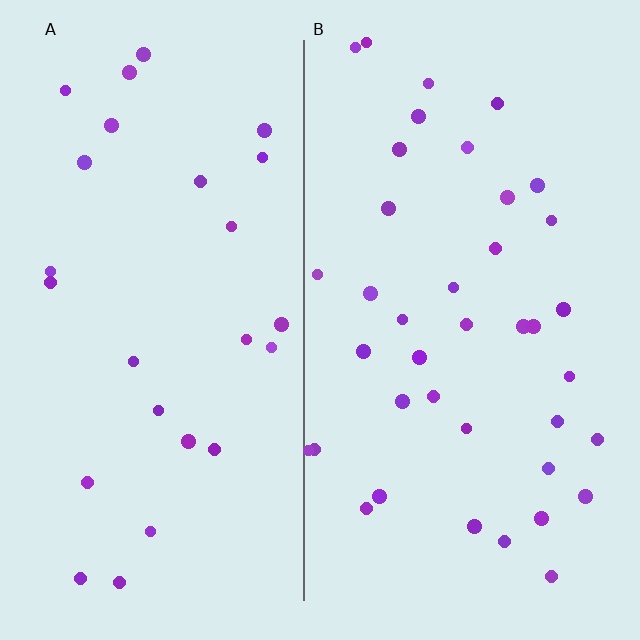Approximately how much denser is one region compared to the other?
Approximately 1.5× — region B over region A.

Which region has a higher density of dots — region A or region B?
B (the right).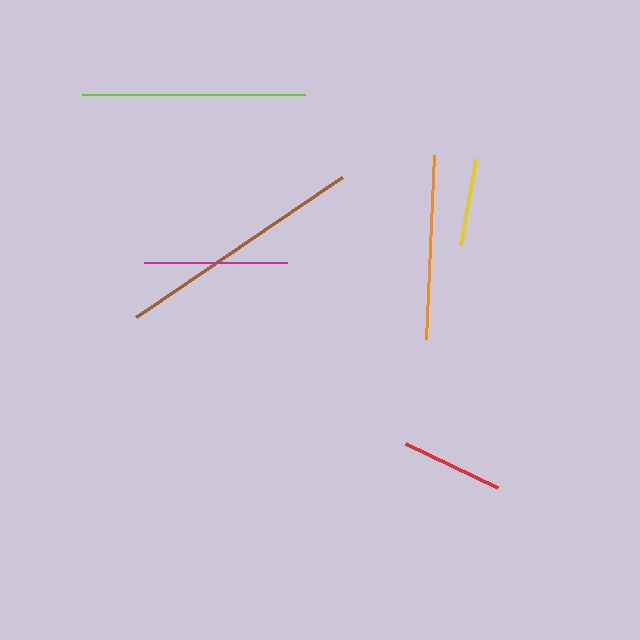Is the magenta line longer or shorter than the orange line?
The orange line is longer than the magenta line.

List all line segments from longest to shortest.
From longest to shortest: brown, lime, orange, magenta, red, yellow.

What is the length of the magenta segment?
The magenta segment is approximately 142 pixels long.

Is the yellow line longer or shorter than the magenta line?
The magenta line is longer than the yellow line.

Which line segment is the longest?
The brown line is the longest at approximately 249 pixels.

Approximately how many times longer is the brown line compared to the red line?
The brown line is approximately 2.4 times the length of the red line.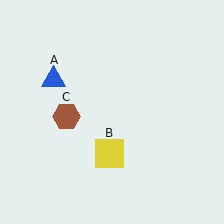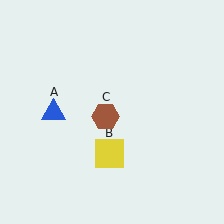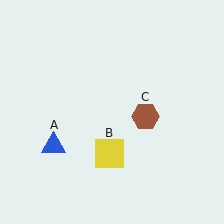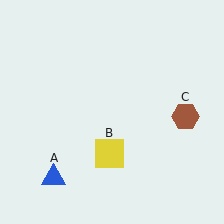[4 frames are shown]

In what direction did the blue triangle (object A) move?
The blue triangle (object A) moved down.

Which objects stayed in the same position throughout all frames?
Yellow square (object B) remained stationary.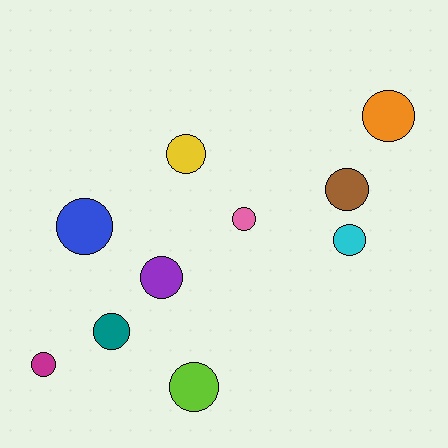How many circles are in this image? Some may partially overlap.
There are 10 circles.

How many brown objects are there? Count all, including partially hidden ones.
There is 1 brown object.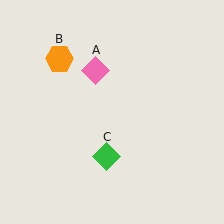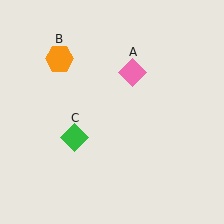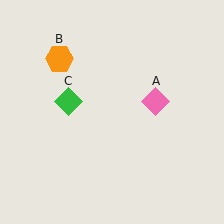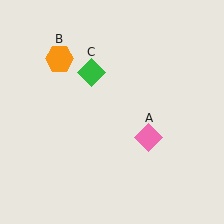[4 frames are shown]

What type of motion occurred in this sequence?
The pink diamond (object A), green diamond (object C) rotated clockwise around the center of the scene.